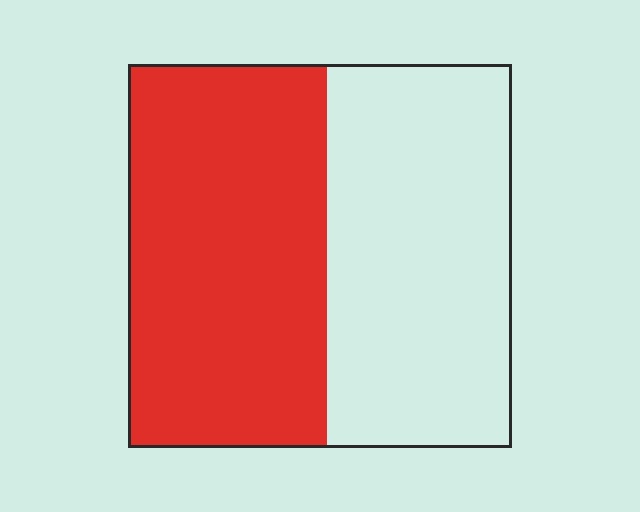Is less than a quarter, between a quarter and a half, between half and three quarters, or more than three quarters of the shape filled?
Between half and three quarters.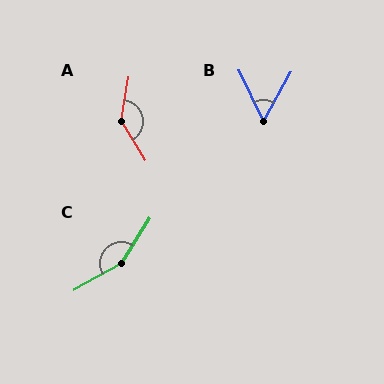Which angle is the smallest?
B, at approximately 55 degrees.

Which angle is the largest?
C, at approximately 151 degrees.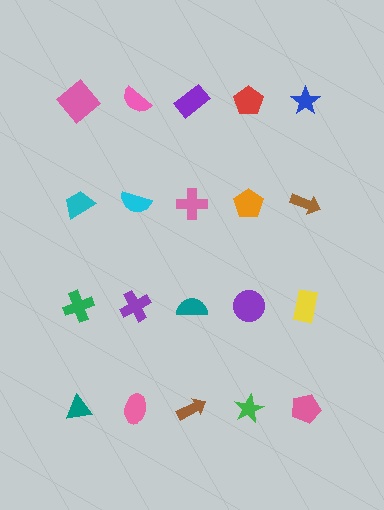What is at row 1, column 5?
A blue star.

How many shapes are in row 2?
5 shapes.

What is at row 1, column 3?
A purple rectangle.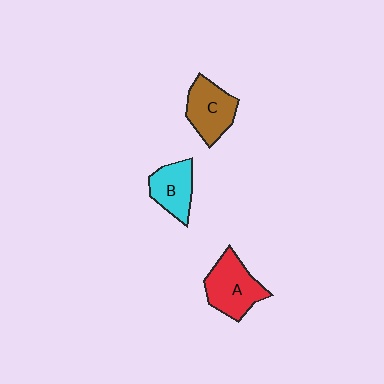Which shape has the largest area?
Shape A (red).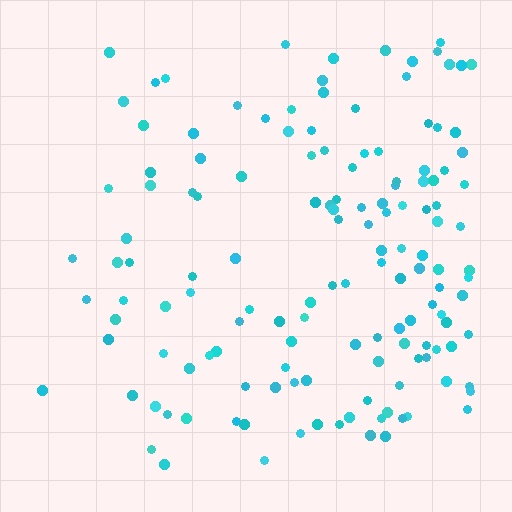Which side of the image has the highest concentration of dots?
The right.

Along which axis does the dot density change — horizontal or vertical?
Horizontal.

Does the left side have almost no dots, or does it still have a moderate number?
Still a moderate number, just noticeably fewer than the right.